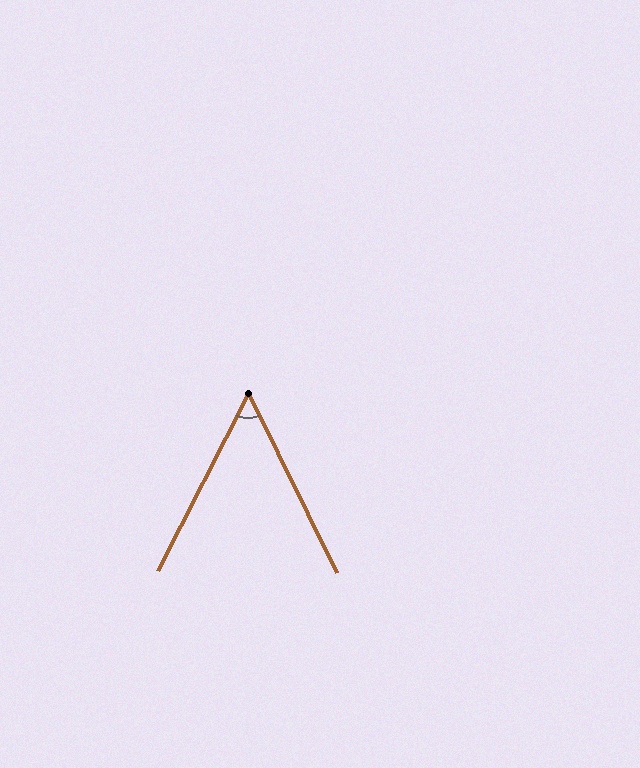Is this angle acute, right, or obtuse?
It is acute.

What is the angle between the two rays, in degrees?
Approximately 53 degrees.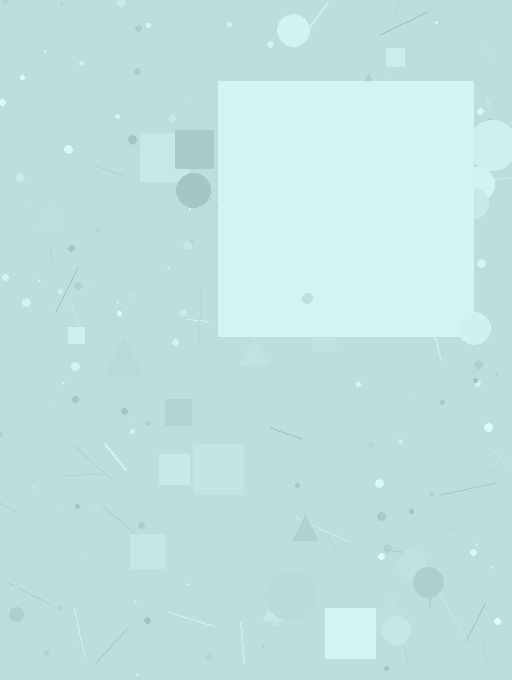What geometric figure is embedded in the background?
A square is embedded in the background.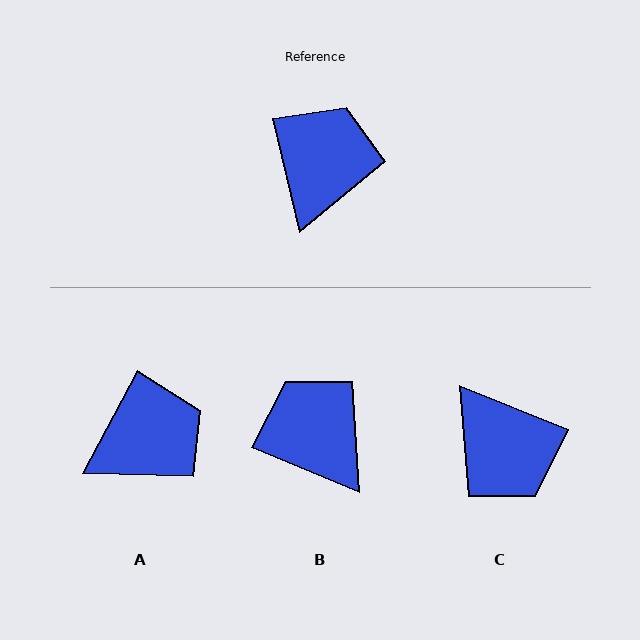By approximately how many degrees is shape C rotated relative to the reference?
Approximately 125 degrees clockwise.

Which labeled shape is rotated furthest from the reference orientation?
C, about 125 degrees away.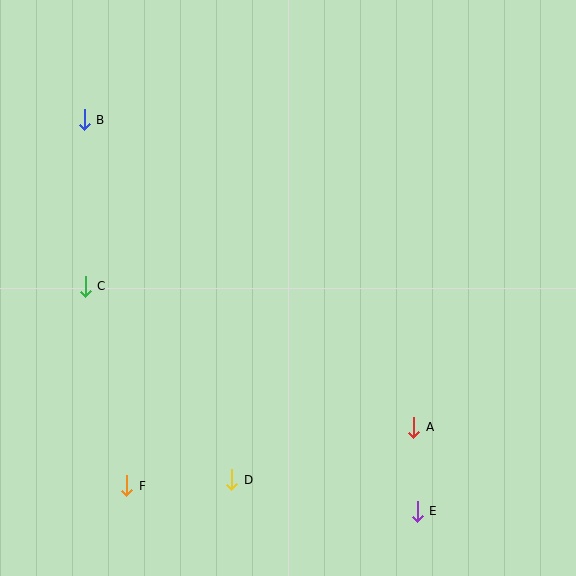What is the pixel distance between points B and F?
The distance between B and F is 369 pixels.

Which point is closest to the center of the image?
Point A at (414, 427) is closest to the center.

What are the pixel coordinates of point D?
Point D is at (232, 480).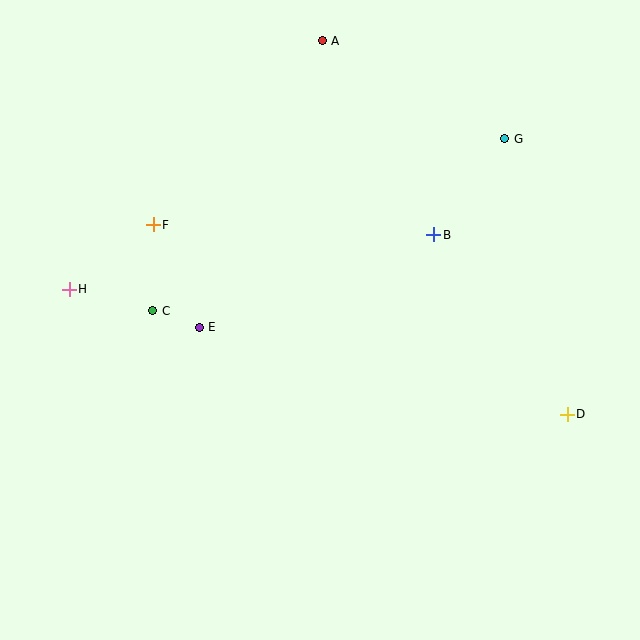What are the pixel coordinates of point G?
Point G is at (505, 139).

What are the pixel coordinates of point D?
Point D is at (567, 414).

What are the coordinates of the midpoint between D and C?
The midpoint between D and C is at (360, 363).